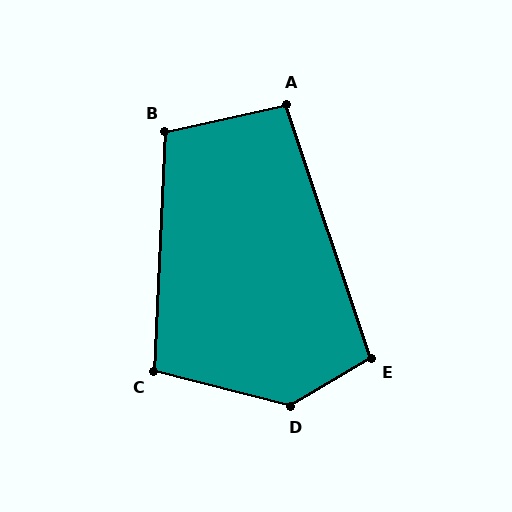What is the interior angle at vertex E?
Approximately 102 degrees (obtuse).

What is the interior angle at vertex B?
Approximately 105 degrees (obtuse).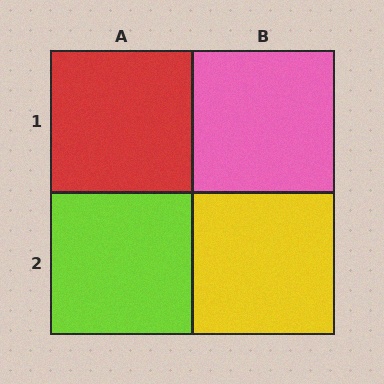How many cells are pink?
1 cell is pink.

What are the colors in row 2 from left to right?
Lime, yellow.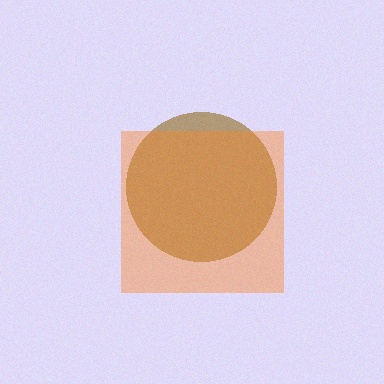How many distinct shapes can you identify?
There are 2 distinct shapes: a brown circle, an orange square.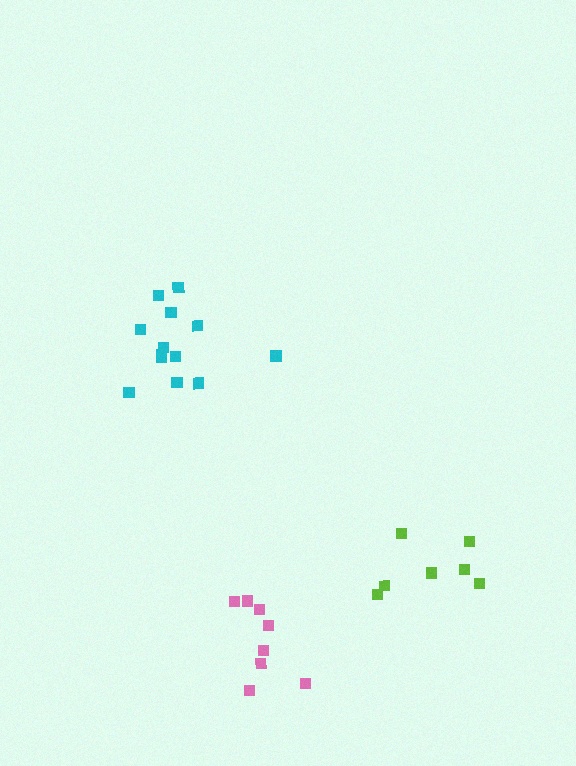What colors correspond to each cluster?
The clusters are colored: pink, cyan, lime.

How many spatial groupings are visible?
There are 3 spatial groupings.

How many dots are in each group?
Group 1: 8 dots, Group 2: 13 dots, Group 3: 7 dots (28 total).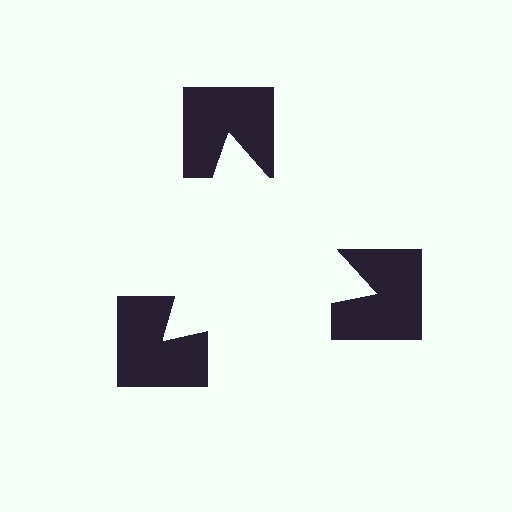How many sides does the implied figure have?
3 sides.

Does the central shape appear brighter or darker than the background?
It typically appears slightly brighter than the background, even though no actual brightness change is drawn.